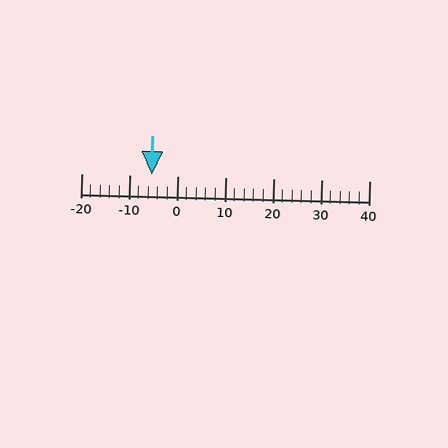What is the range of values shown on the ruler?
The ruler shows values from -20 to 40.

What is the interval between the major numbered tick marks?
The major tick marks are spaced 10 units apart.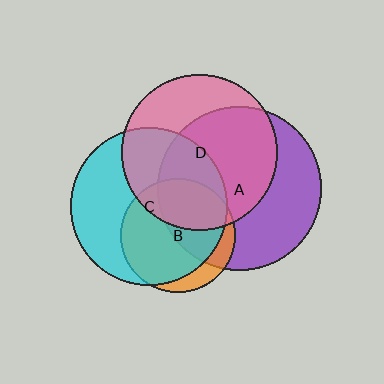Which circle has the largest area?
Circle A (purple).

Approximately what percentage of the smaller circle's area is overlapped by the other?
Approximately 50%.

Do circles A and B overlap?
Yes.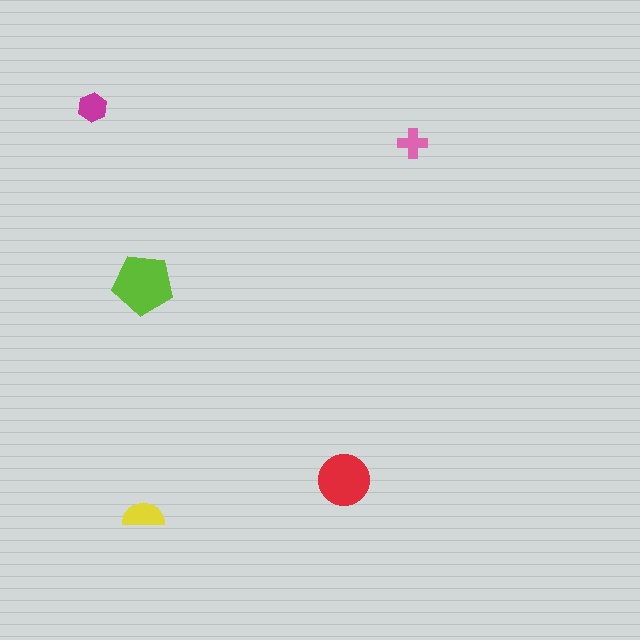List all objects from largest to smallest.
The lime pentagon, the red circle, the yellow semicircle, the magenta hexagon, the pink cross.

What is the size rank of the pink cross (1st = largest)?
5th.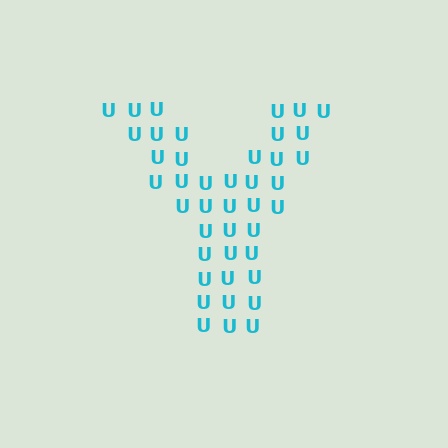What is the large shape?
The large shape is the letter Y.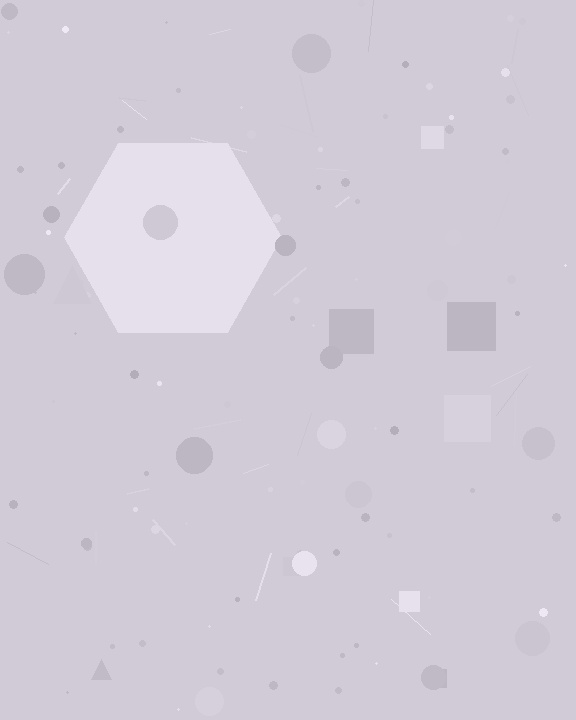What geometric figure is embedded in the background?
A hexagon is embedded in the background.